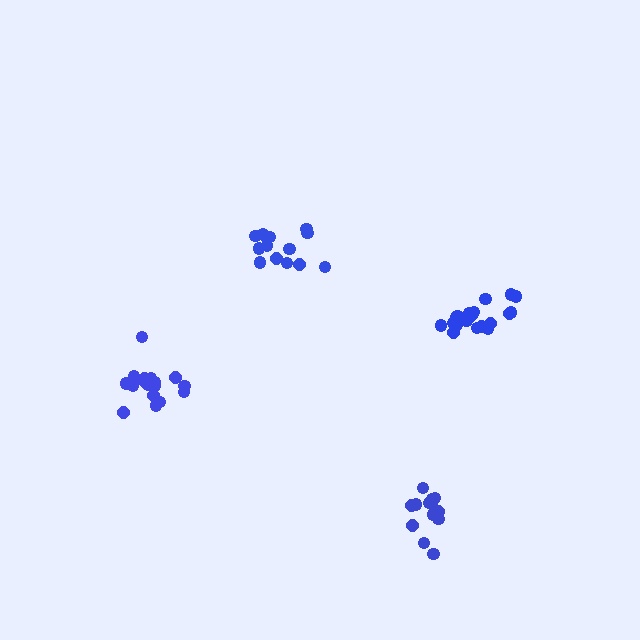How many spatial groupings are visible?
There are 4 spatial groupings.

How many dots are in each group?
Group 1: 13 dots, Group 2: 13 dots, Group 3: 19 dots, Group 4: 17 dots (62 total).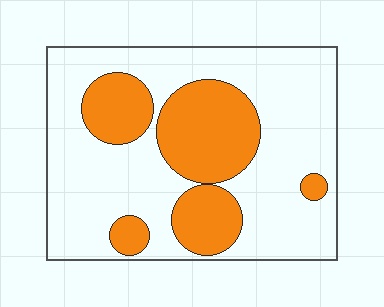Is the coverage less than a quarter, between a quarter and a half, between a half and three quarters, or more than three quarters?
Between a quarter and a half.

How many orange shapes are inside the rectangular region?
5.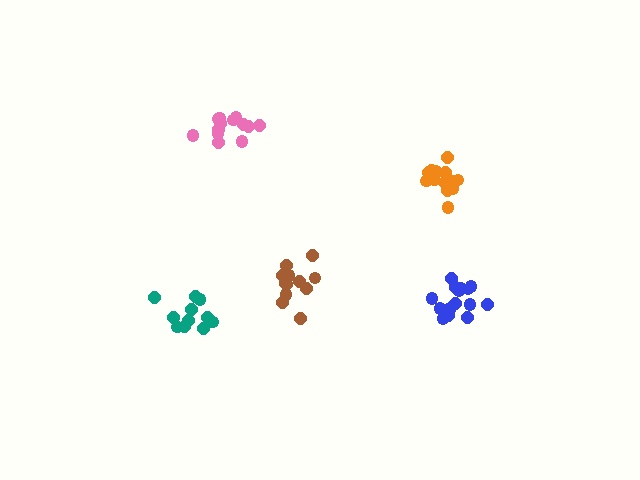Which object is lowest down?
The teal cluster is bottommost.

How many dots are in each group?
Group 1: 15 dots, Group 2: 12 dots, Group 3: 15 dots, Group 4: 13 dots, Group 5: 11 dots (66 total).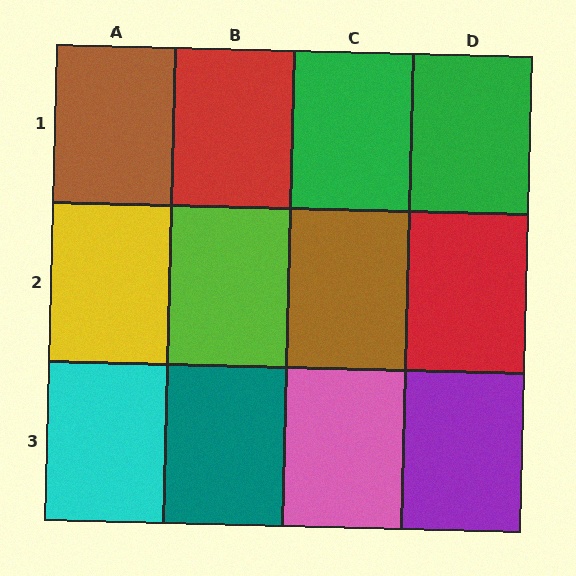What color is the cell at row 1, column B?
Red.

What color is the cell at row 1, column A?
Brown.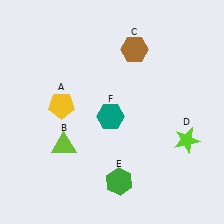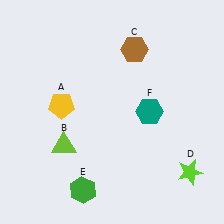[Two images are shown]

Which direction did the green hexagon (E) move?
The green hexagon (E) moved left.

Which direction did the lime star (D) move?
The lime star (D) moved down.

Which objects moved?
The objects that moved are: the lime star (D), the green hexagon (E), the teal hexagon (F).